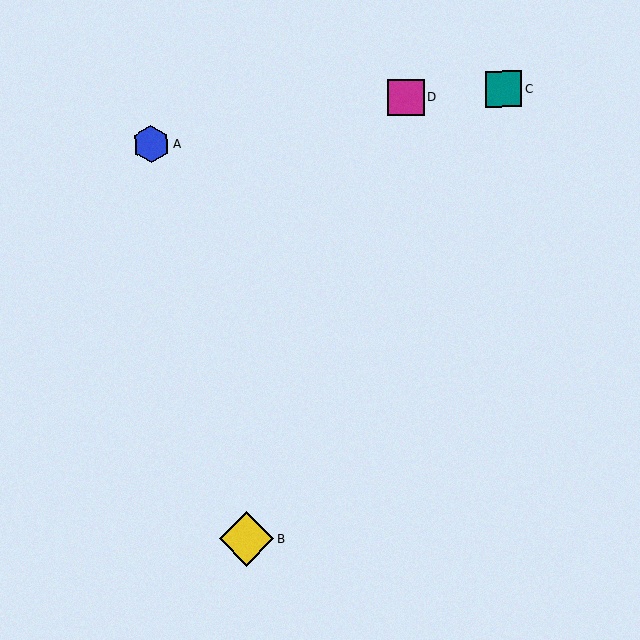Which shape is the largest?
The yellow diamond (labeled B) is the largest.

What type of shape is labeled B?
Shape B is a yellow diamond.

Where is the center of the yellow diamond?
The center of the yellow diamond is at (246, 539).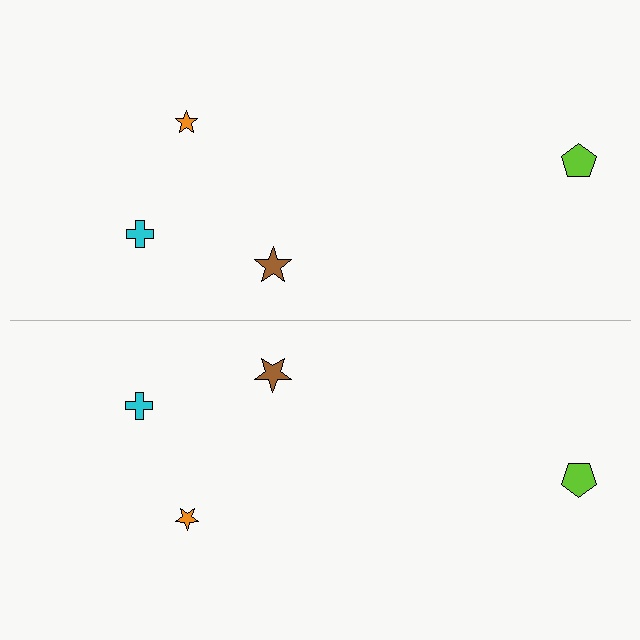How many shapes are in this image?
There are 8 shapes in this image.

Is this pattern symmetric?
Yes, this pattern has bilateral (reflection) symmetry.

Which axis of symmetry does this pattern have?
The pattern has a horizontal axis of symmetry running through the center of the image.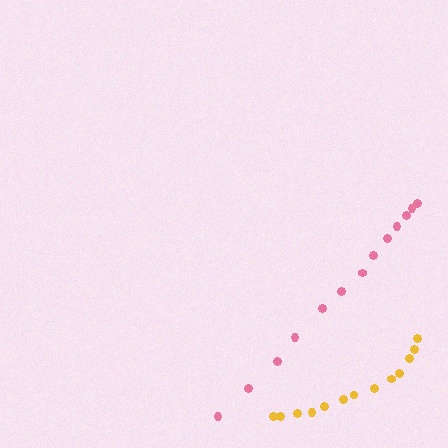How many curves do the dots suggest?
There are 2 distinct paths.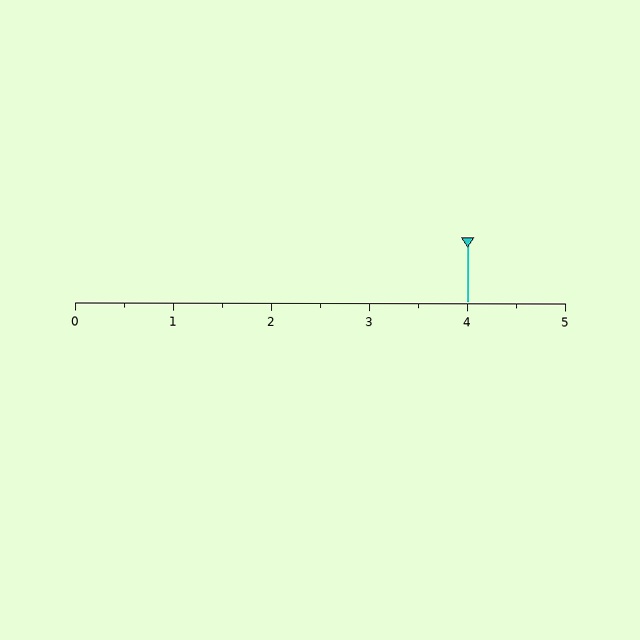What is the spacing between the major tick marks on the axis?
The major ticks are spaced 1 apart.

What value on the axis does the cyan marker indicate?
The marker indicates approximately 4.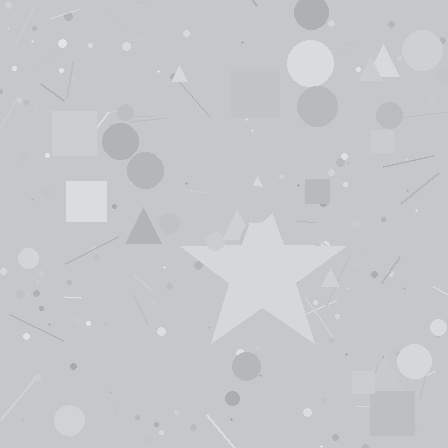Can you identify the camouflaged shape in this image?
The camouflaged shape is a star.